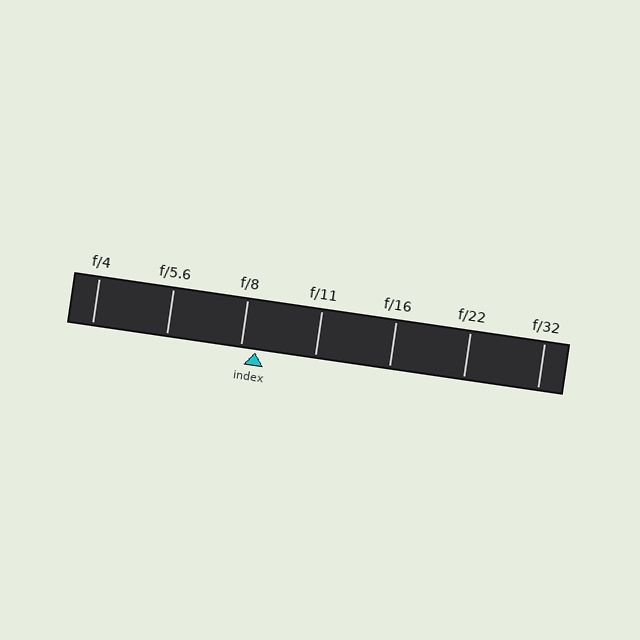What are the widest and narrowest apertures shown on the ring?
The widest aperture shown is f/4 and the narrowest is f/32.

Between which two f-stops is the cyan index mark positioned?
The index mark is between f/8 and f/11.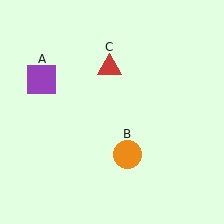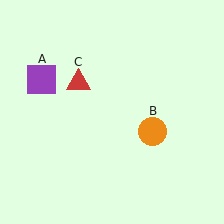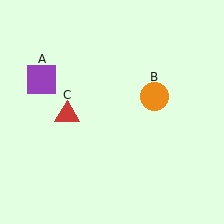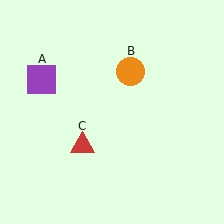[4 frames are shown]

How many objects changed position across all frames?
2 objects changed position: orange circle (object B), red triangle (object C).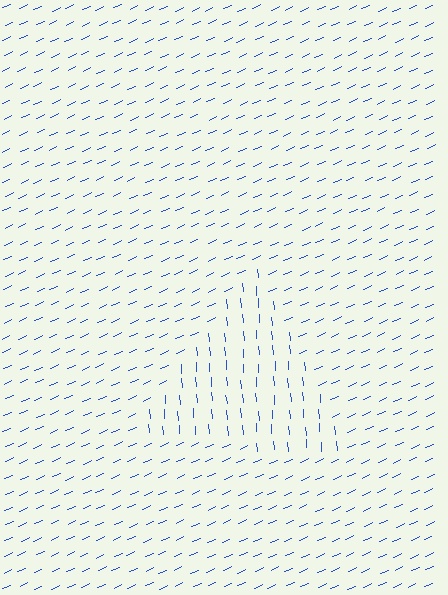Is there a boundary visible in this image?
Yes, there is a texture boundary formed by a change in line orientation.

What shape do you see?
I see a triangle.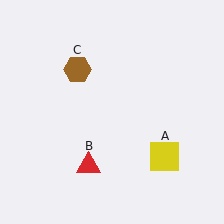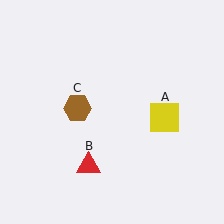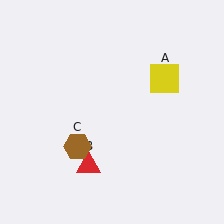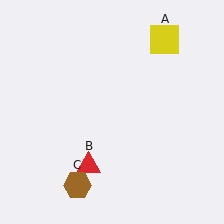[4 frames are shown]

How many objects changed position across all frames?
2 objects changed position: yellow square (object A), brown hexagon (object C).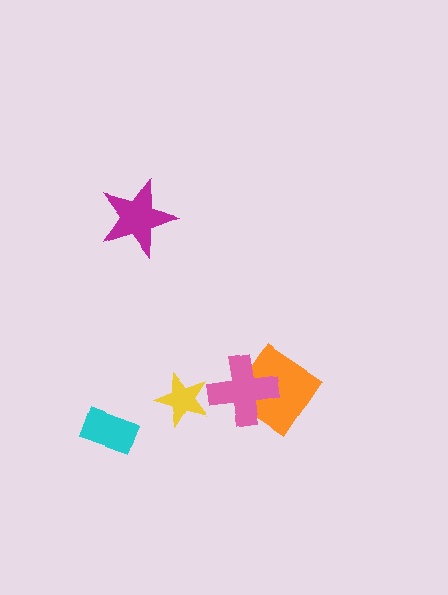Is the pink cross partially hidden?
No, no other shape covers it.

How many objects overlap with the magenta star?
0 objects overlap with the magenta star.